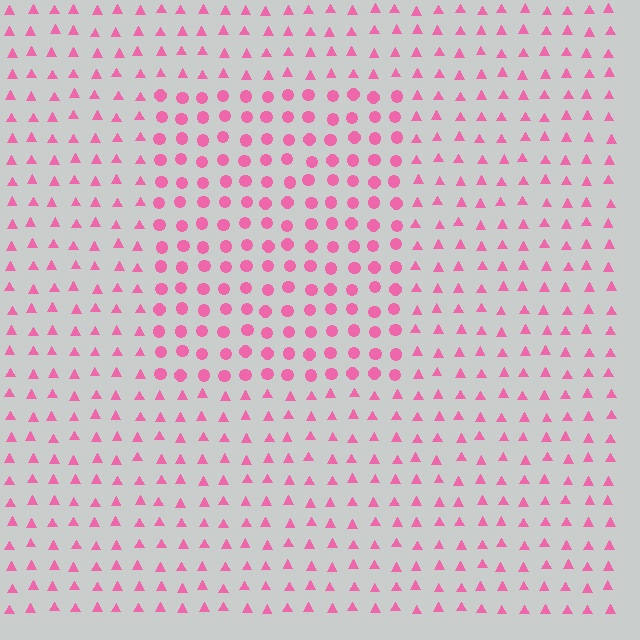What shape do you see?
I see a rectangle.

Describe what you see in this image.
The image is filled with small pink elements arranged in a uniform grid. A rectangle-shaped region contains circles, while the surrounding area contains triangles. The boundary is defined purely by the change in element shape.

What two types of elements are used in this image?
The image uses circles inside the rectangle region and triangles outside it.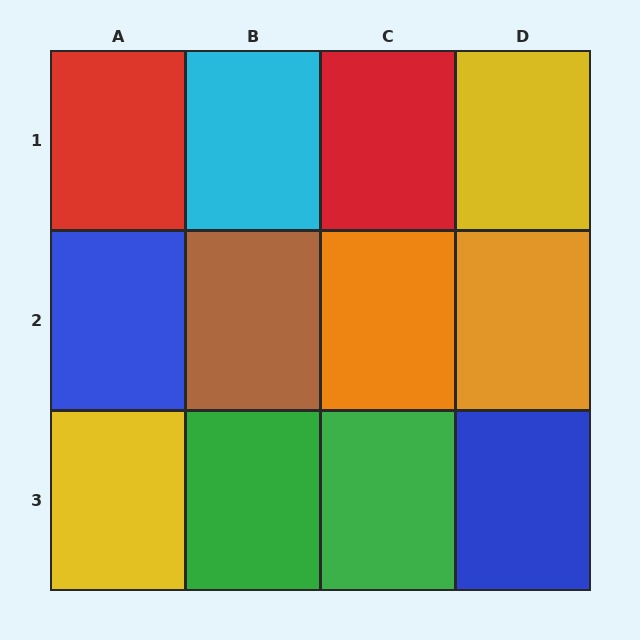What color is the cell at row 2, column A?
Blue.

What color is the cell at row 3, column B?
Green.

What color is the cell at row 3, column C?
Green.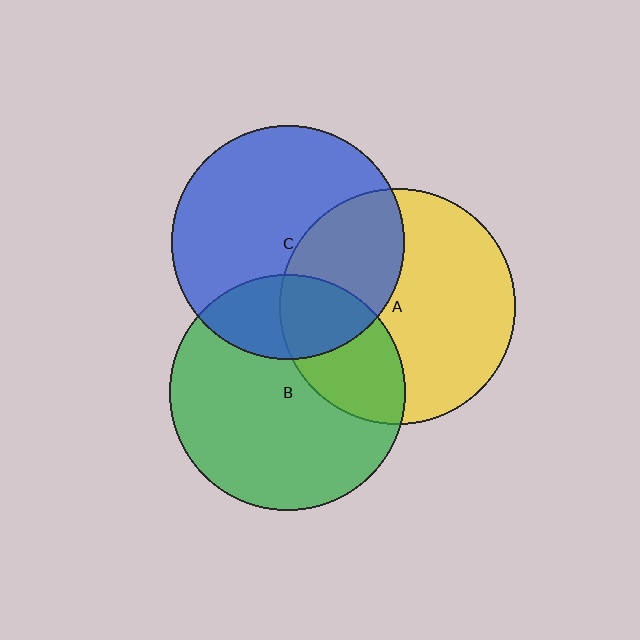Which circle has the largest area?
Circle A (yellow).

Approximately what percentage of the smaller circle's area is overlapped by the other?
Approximately 30%.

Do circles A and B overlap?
Yes.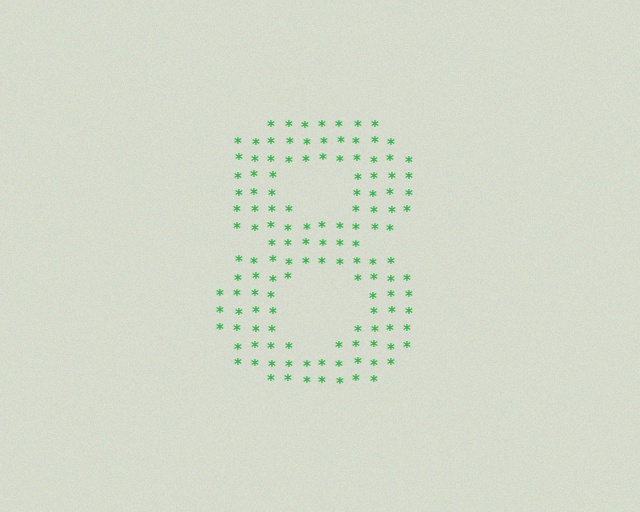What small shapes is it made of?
It is made of small asterisks.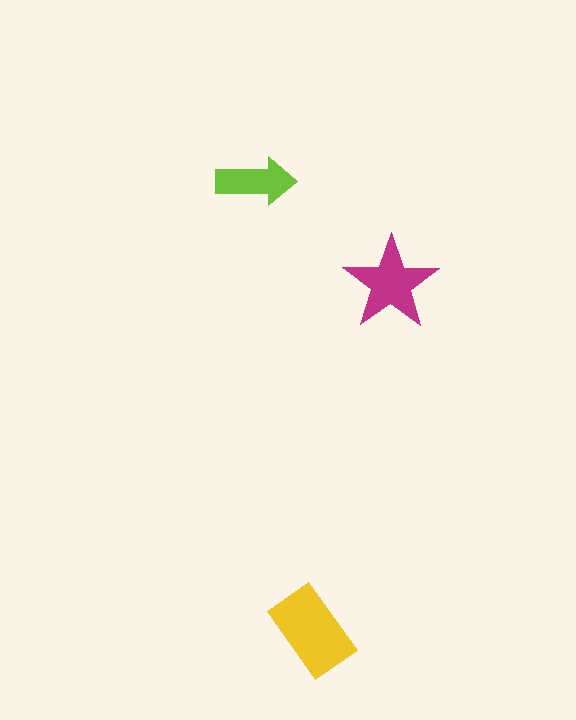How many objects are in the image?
There are 3 objects in the image.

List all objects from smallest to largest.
The lime arrow, the magenta star, the yellow rectangle.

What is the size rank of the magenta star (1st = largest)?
2nd.